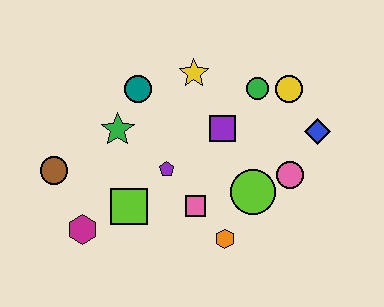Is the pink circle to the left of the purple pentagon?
No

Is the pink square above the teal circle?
No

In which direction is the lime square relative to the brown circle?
The lime square is to the right of the brown circle.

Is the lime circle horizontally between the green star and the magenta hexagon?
No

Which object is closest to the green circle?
The yellow circle is closest to the green circle.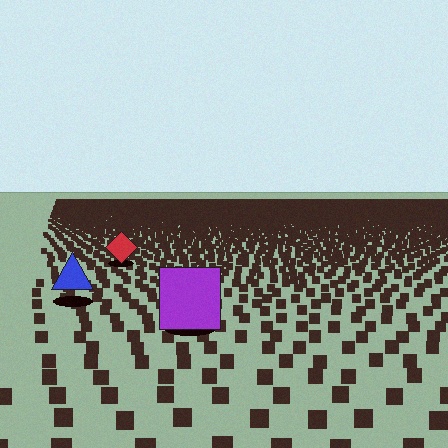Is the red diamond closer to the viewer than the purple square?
No. The purple square is closer — you can tell from the texture gradient: the ground texture is coarser near it.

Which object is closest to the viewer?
The purple square is closest. The texture marks near it are larger and more spread out.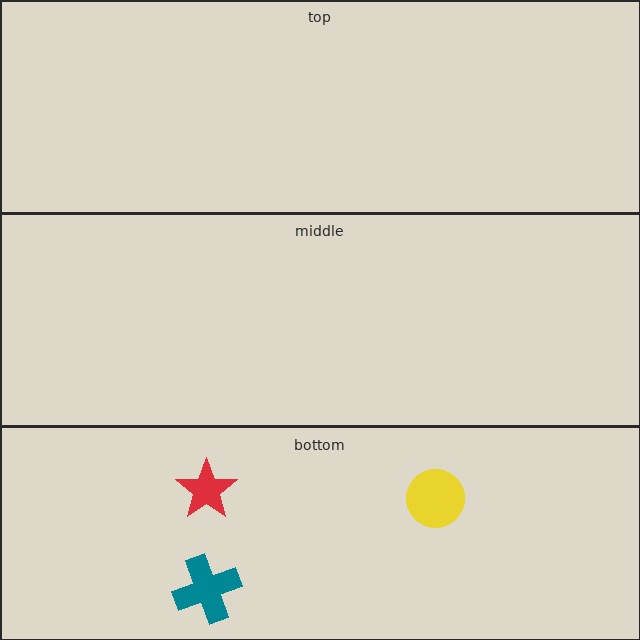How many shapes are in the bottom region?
3.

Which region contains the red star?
The bottom region.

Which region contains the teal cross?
The bottom region.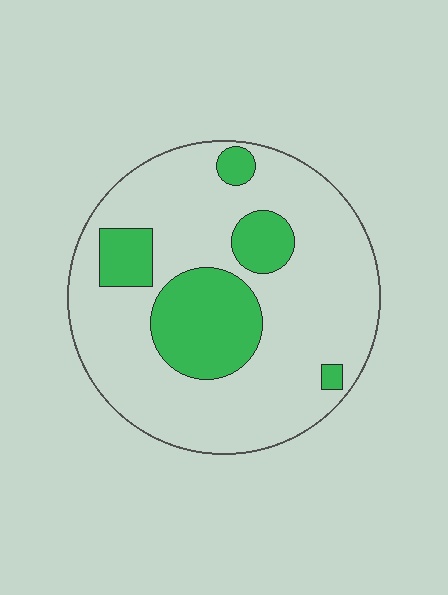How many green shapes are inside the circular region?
5.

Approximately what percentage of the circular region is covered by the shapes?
Approximately 25%.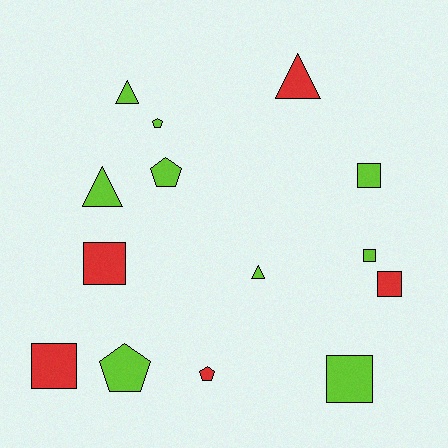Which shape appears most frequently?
Square, with 6 objects.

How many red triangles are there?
There is 1 red triangle.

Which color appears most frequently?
Lime, with 9 objects.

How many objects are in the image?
There are 14 objects.